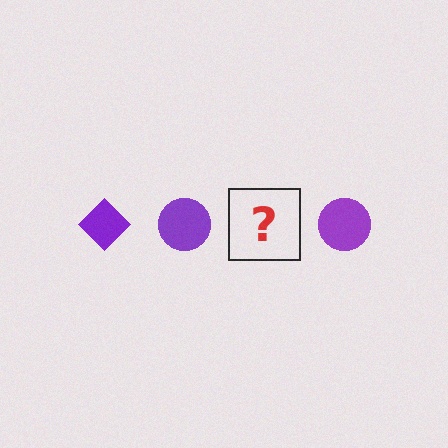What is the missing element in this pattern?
The missing element is a purple diamond.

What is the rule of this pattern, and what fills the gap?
The rule is that the pattern cycles through diamond, circle shapes in purple. The gap should be filled with a purple diamond.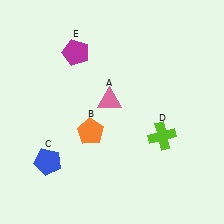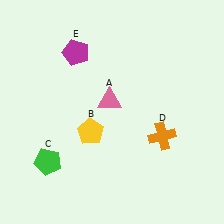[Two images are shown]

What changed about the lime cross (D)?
In Image 1, D is lime. In Image 2, it changed to orange.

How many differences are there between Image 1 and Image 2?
There are 3 differences between the two images.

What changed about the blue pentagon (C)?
In Image 1, C is blue. In Image 2, it changed to green.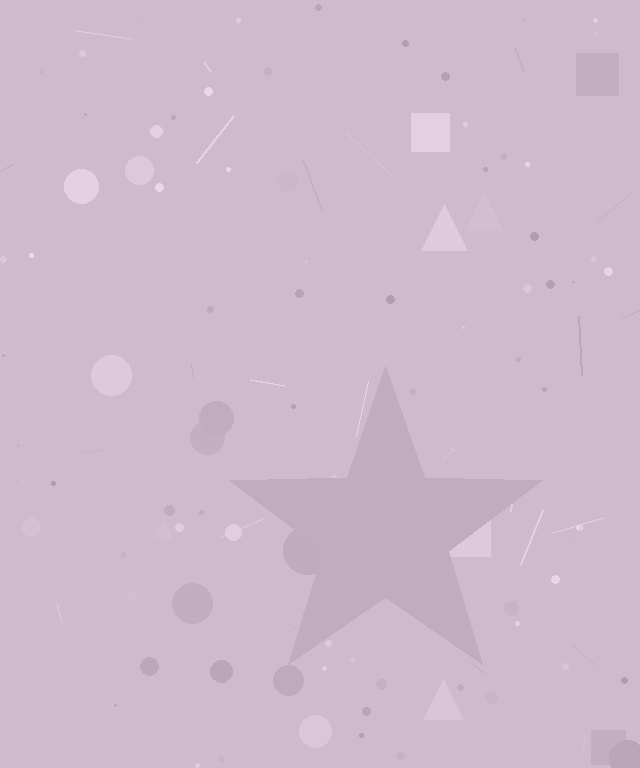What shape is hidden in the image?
A star is hidden in the image.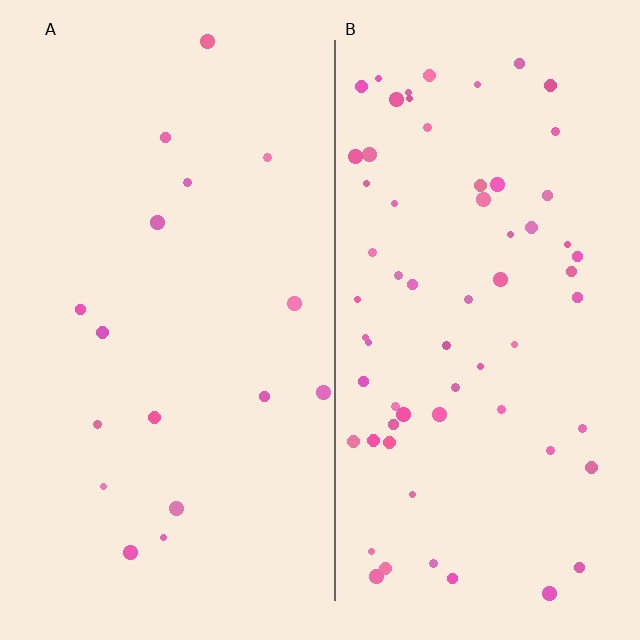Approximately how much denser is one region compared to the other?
Approximately 4.0× — region B over region A.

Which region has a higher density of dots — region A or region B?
B (the right).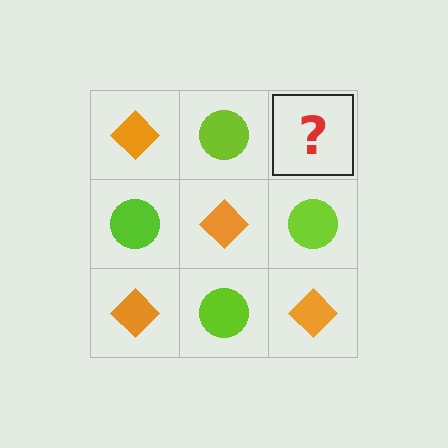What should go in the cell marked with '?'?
The missing cell should contain an orange diamond.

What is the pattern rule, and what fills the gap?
The rule is that it alternates orange diamond and lime circle in a checkerboard pattern. The gap should be filled with an orange diamond.